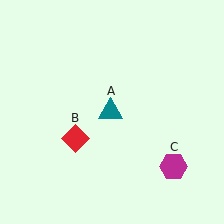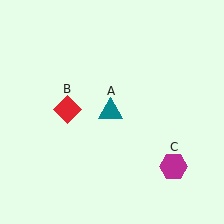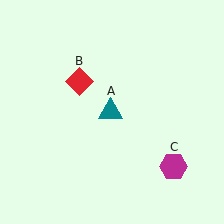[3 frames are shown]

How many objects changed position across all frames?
1 object changed position: red diamond (object B).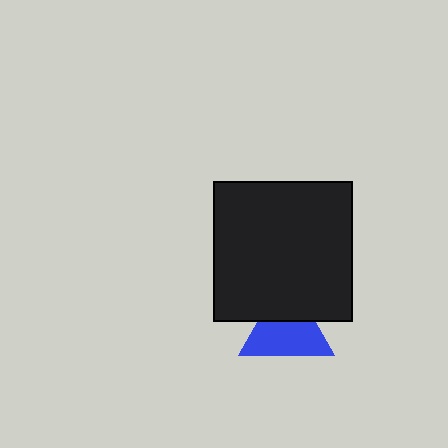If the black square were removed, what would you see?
You would see the complete blue triangle.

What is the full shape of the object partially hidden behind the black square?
The partially hidden object is a blue triangle.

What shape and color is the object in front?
The object in front is a black square.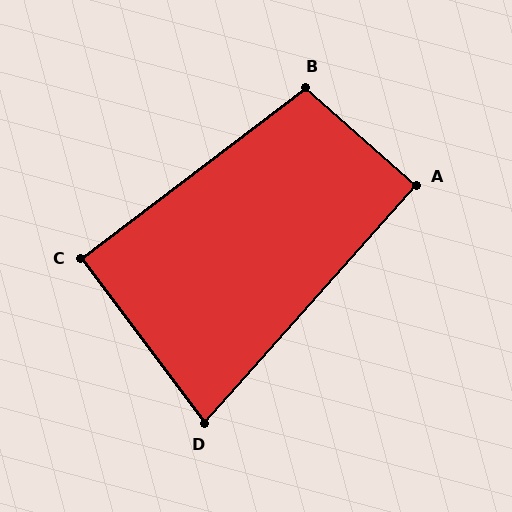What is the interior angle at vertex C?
Approximately 90 degrees (approximately right).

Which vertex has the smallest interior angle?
D, at approximately 79 degrees.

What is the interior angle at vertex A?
Approximately 90 degrees (approximately right).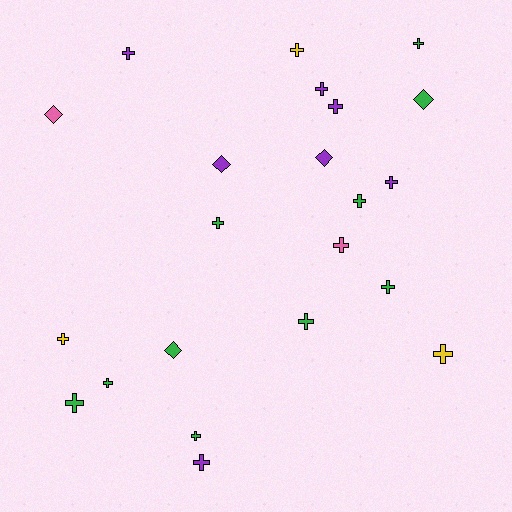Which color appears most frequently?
Green, with 10 objects.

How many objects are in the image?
There are 22 objects.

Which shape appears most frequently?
Cross, with 17 objects.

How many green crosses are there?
There are 8 green crosses.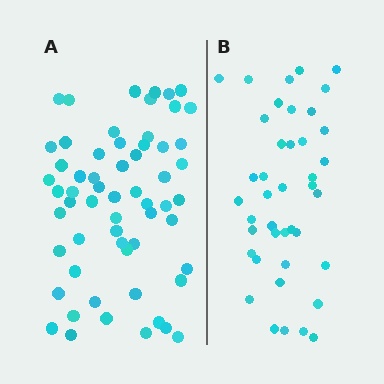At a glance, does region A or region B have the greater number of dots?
Region A (the left region) has more dots.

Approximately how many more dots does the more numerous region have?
Region A has approximately 20 more dots than region B.